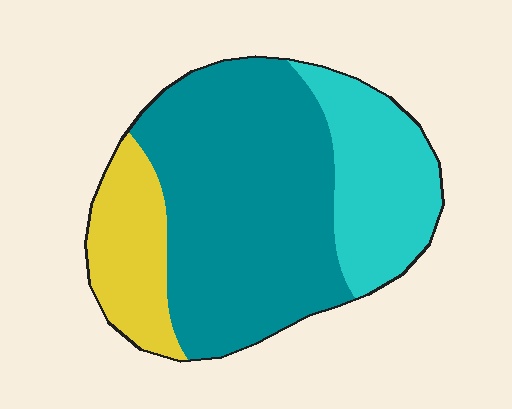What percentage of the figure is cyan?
Cyan covers 24% of the figure.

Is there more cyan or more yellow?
Cyan.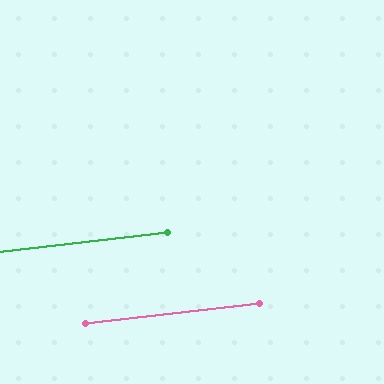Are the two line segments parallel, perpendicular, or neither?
Parallel — their directions differ by only 0.3°.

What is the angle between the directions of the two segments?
Approximately 0 degrees.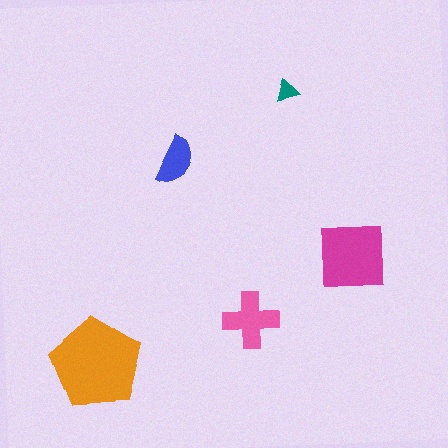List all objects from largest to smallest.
The orange pentagon, the magenta square, the pink cross, the blue semicircle, the teal triangle.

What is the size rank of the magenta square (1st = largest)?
2nd.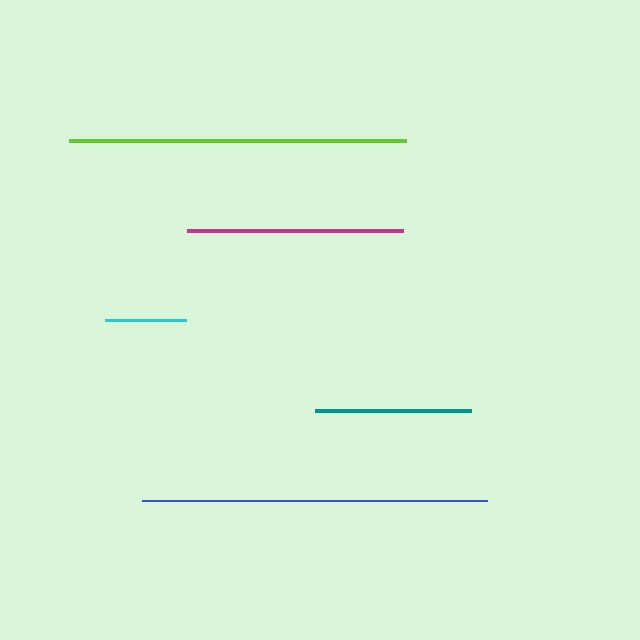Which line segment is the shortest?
The cyan line is the shortest at approximately 81 pixels.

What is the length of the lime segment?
The lime segment is approximately 337 pixels long.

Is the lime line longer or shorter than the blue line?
The blue line is longer than the lime line.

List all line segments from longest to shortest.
From longest to shortest: blue, lime, magenta, teal, cyan.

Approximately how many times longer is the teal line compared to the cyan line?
The teal line is approximately 1.9 times the length of the cyan line.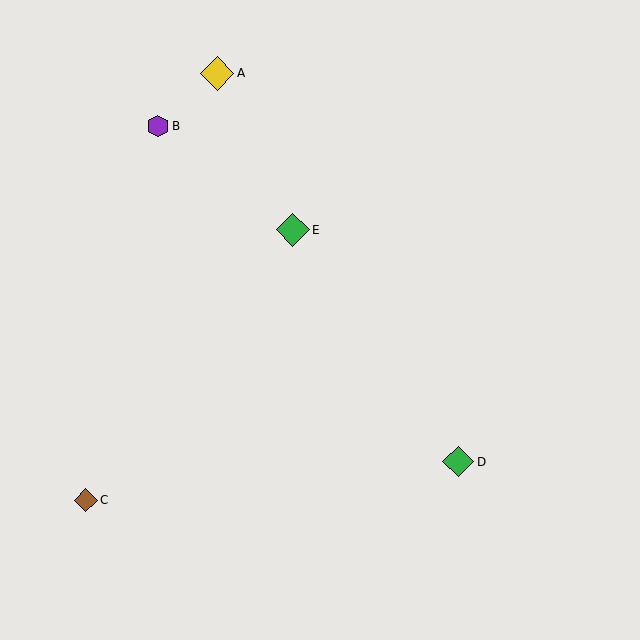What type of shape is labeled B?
Shape B is a purple hexagon.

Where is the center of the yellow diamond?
The center of the yellow diamond is at (217, 73).